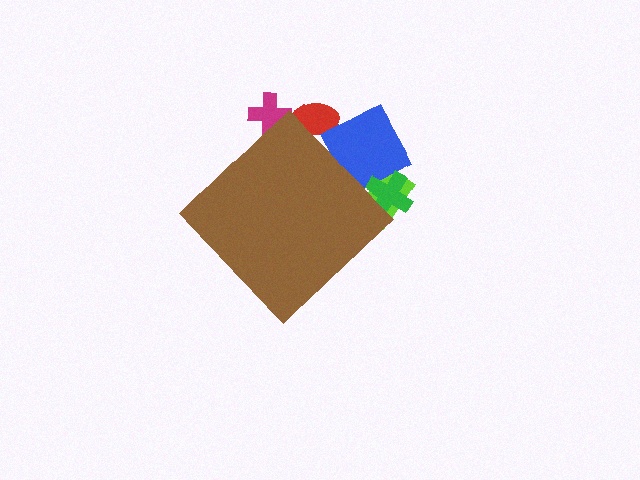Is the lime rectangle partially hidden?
Yes, the lime rectangle is partially hidden behind the brown diamond.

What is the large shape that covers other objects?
A brown diamond.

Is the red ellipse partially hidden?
Yes, the red ellipse is partially hidden behind the brown diamond.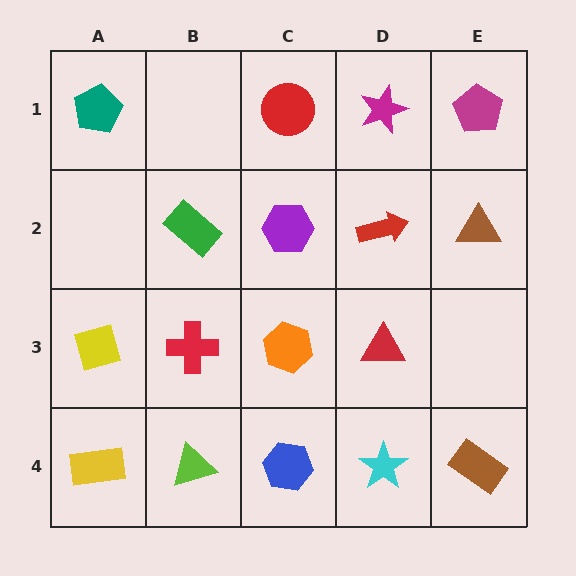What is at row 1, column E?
A magenta pentagon.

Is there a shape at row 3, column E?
No, that cell is empty.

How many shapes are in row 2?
4 shapes.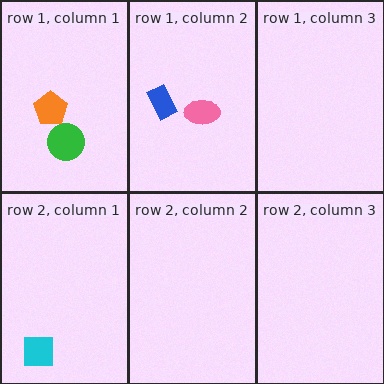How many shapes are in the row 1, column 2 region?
2.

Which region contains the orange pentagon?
The row 1, column 1 region.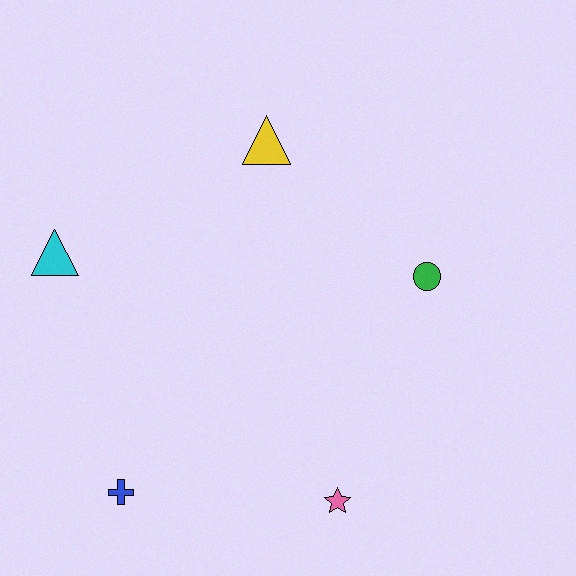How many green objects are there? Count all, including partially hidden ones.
There is 1 green object.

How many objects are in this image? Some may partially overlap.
There are 5 objects.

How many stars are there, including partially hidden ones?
There is 1 star.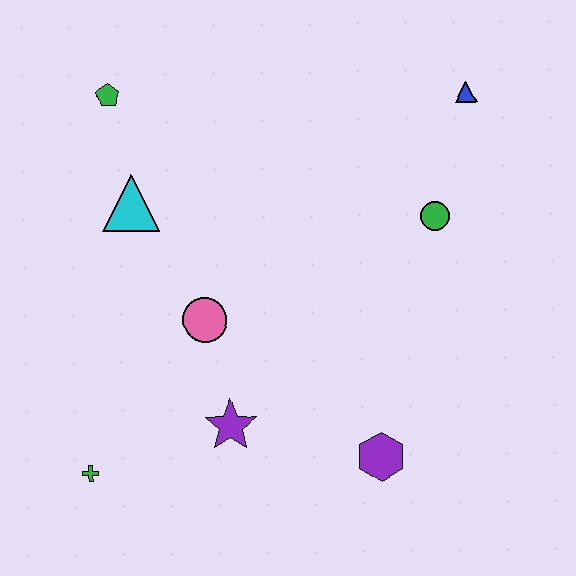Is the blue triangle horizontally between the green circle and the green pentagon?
No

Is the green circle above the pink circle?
Yes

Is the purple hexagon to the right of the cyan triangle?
Yes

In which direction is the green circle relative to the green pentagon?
The green circle is to the right of the green pentagon.